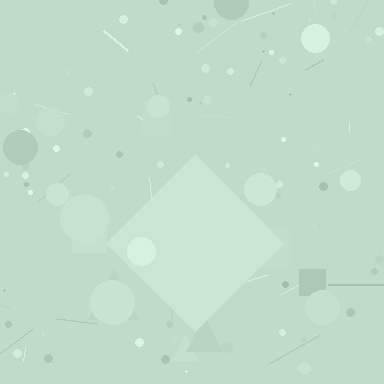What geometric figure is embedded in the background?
A diamond is embedded in the background.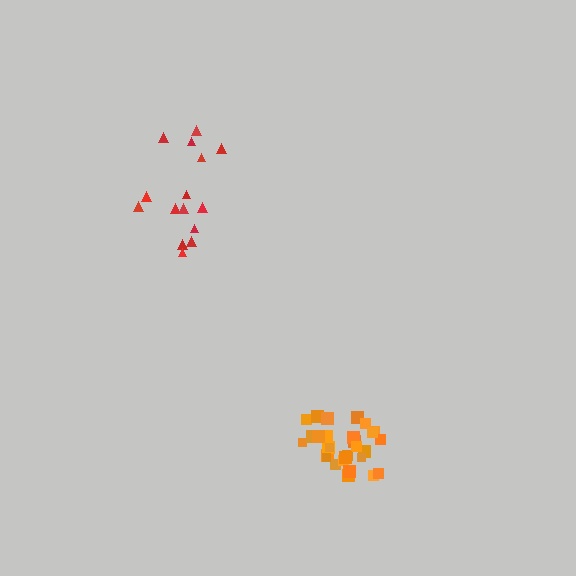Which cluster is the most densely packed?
Orange.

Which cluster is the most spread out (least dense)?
Red.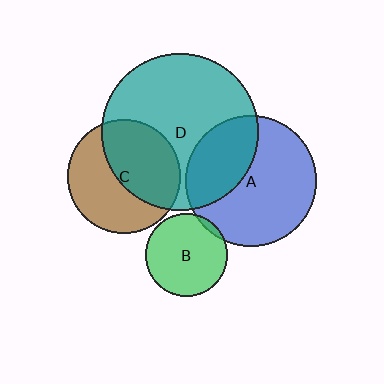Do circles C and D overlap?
Yes.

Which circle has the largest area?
Circle D (teal).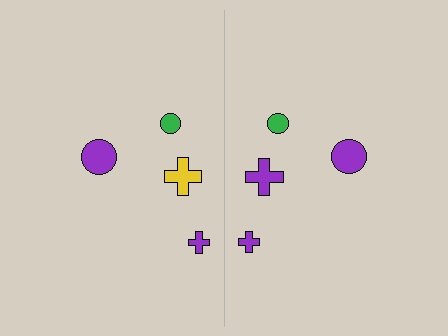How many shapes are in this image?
There are 8 shapes in this image.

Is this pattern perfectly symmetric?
No, the pattern is not perfectly symmetric. The purple cross on the right side breaks the symmetry — its mirror counterpart is yellow.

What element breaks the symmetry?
The purple cross on the right side breaks the symmetry — its mirror counterpart is yellow.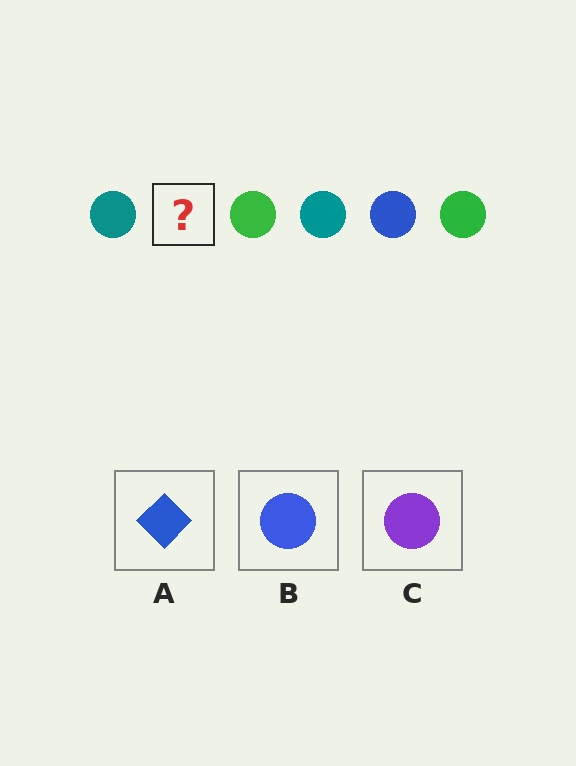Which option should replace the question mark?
Option B.